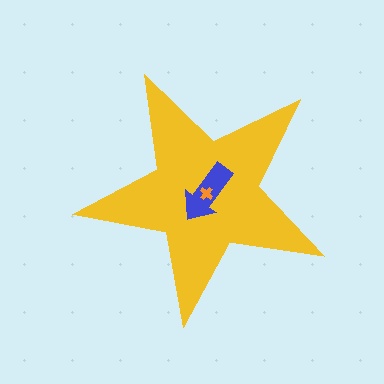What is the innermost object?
The orange cross.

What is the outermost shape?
The yellow star.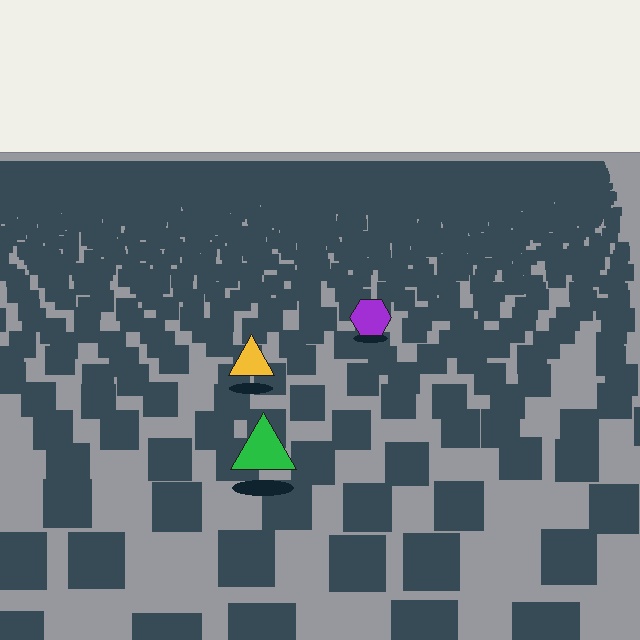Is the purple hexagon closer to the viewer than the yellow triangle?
No. The yellow triangle is closer — you can tell from the texture gradient: the ground texture is coarser near it.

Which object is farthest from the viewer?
The purple hexagon is farthest from the viewer. It appears smaller and the ground texture around it is denser.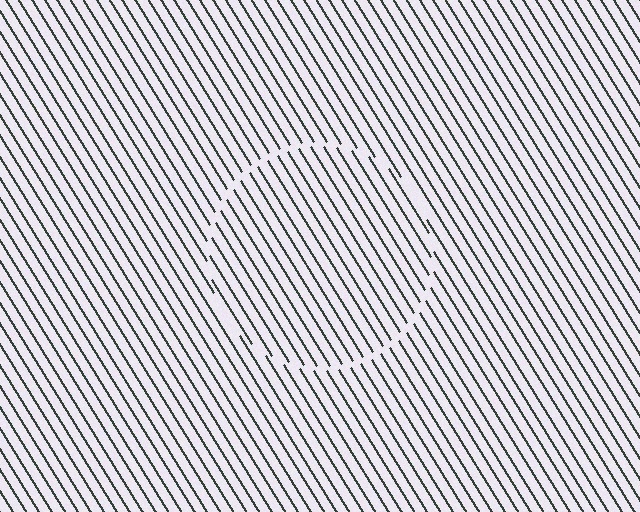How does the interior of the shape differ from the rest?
The interior of the shape contains the same grating, shifted by half a period — the contour is defined by the phase discontinuity where line-ends from the inner and outer gratings abut.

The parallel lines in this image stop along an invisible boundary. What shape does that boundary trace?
An illusory circle. The interior of the shape contains the same grating, shifted by half a period — the contour is defined by the phase discontinuity where line-ends from the inner and outer gratings abut.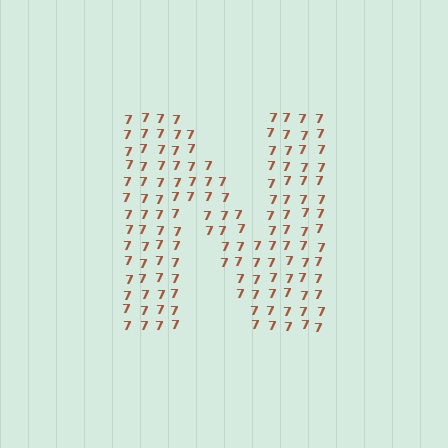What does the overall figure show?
The overall figure shows the letter N.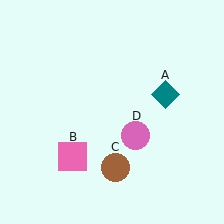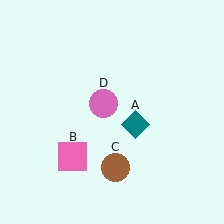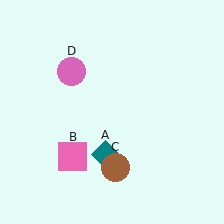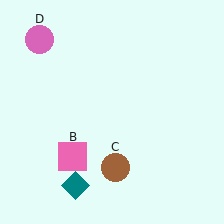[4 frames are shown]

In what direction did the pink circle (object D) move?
The pink circle (object D) moved up and to the left.